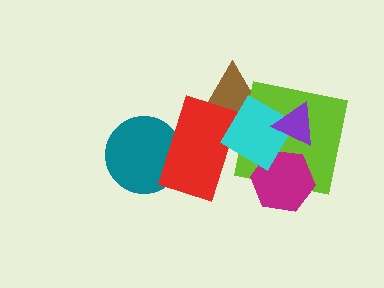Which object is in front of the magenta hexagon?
The cyan diamond is in front of the magenta hexagon.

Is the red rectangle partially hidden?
Yes, it is partially covered by another shape.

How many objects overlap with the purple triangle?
2 objects overlap with the purple triangle.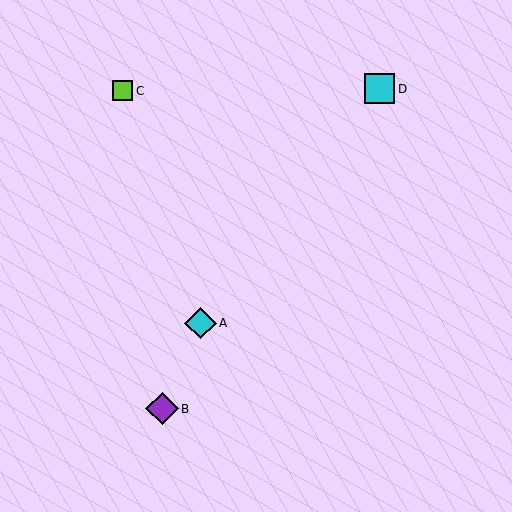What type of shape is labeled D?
Shape D is a cyan square.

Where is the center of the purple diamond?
The center of the purple diamond is at (162, 409).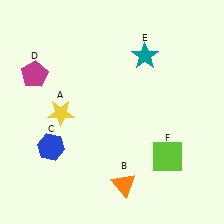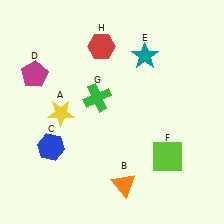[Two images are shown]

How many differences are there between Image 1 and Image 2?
There are 2 differences between the two images.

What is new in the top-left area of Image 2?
A green cross (G) was added in the top-left area of Image 2.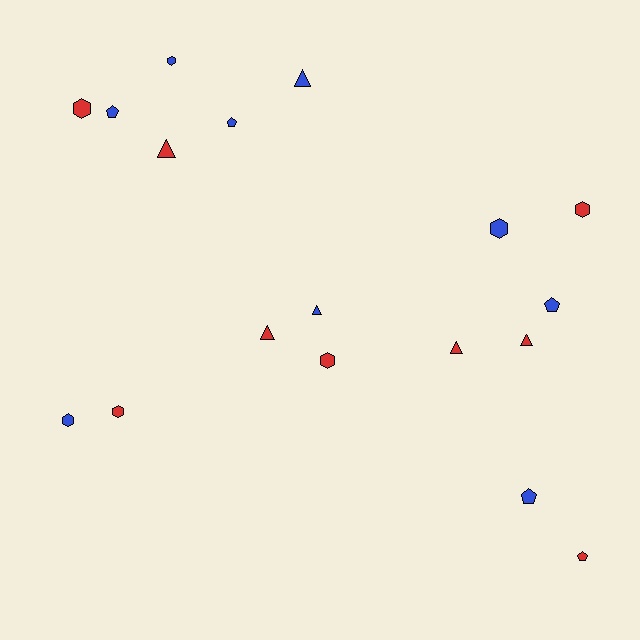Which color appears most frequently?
Blue, with 9 objects.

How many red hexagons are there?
There are 4 red hexagons.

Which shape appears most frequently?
Hexagon, with 7 objects.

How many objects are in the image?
There are 18 objects.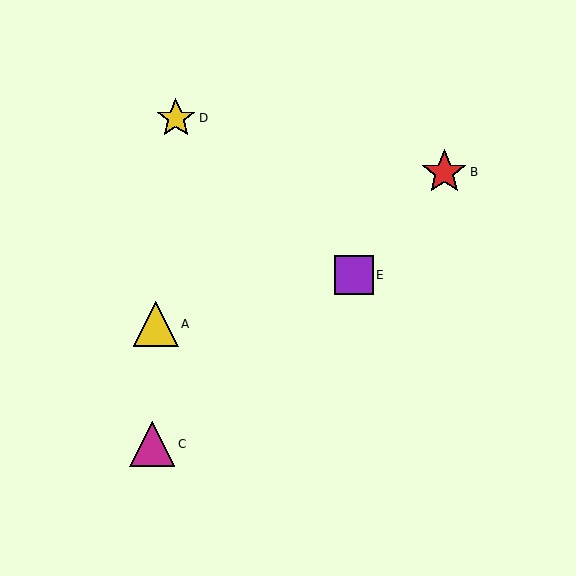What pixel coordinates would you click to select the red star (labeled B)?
Click at (444, 172) to select the red star B.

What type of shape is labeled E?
Shape E is a purple square.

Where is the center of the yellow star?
The center of the yellow star is at (176, 118).